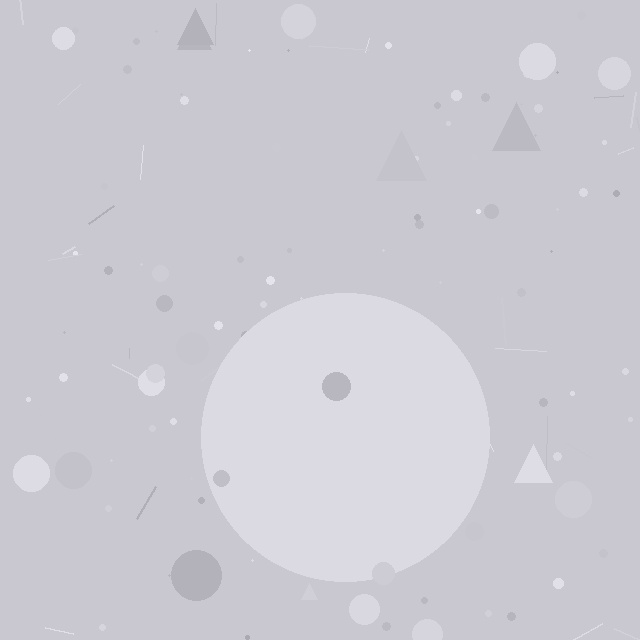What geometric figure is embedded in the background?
A circle is embedded in the background.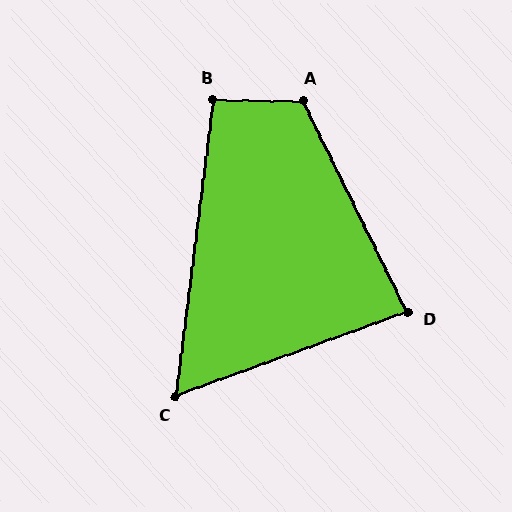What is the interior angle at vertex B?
Approximately 96 degrees (obtuse).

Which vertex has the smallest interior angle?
C, at approximately 63 degrees.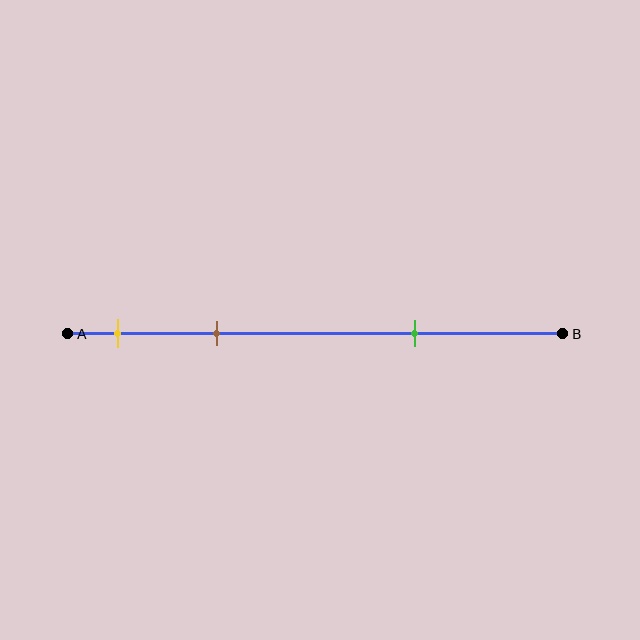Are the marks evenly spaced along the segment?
No, the marks are not evenly spaced.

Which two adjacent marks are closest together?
The yellow and brown marks are the closest adjacent pair.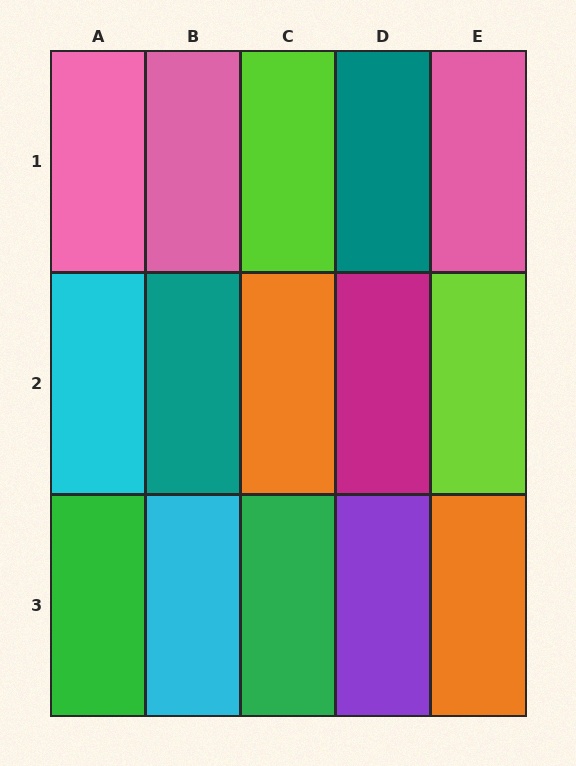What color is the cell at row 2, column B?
Teal.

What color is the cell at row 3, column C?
Green.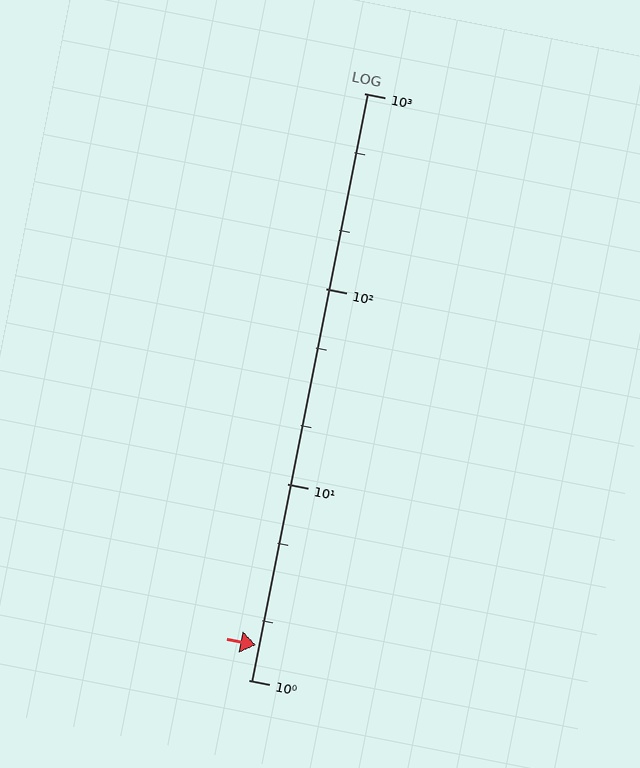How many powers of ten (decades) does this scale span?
The scale spans 3 decades, from 1 to 1000.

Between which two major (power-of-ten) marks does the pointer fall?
The pointer is between 1 and 10.